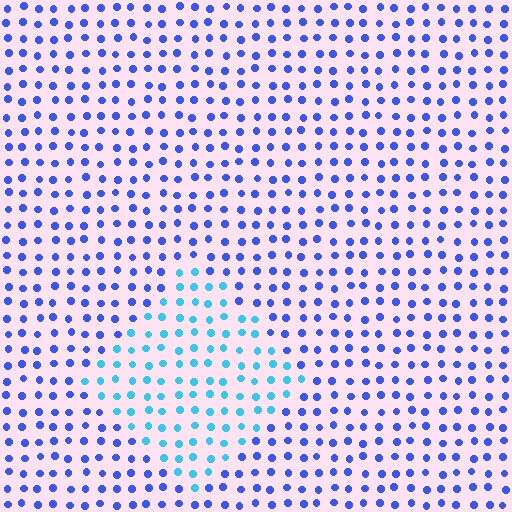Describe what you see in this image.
The image is filled with small blue elements in a uniform arrangement. A diamond-shaped region is visible where the elements are tinted to a slightly different hue, forming a subtle color boundary.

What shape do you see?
I see a diamond.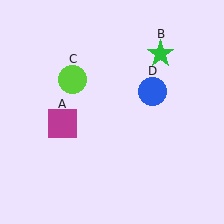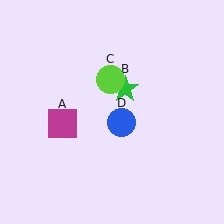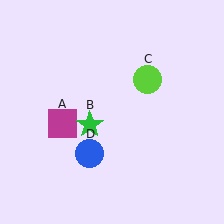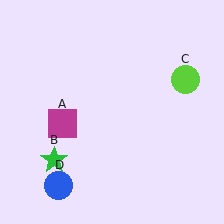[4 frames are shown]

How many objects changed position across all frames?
3 objects changed position: green star (object B), lime circle (object C), blue circle (object D).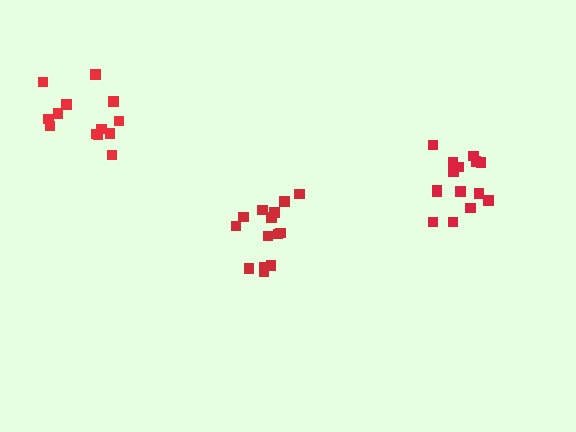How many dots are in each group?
Group 1: 15 dots, Group 2: 13 dots, Group 3: 14 dots (42 total).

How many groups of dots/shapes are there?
There are 3 groups.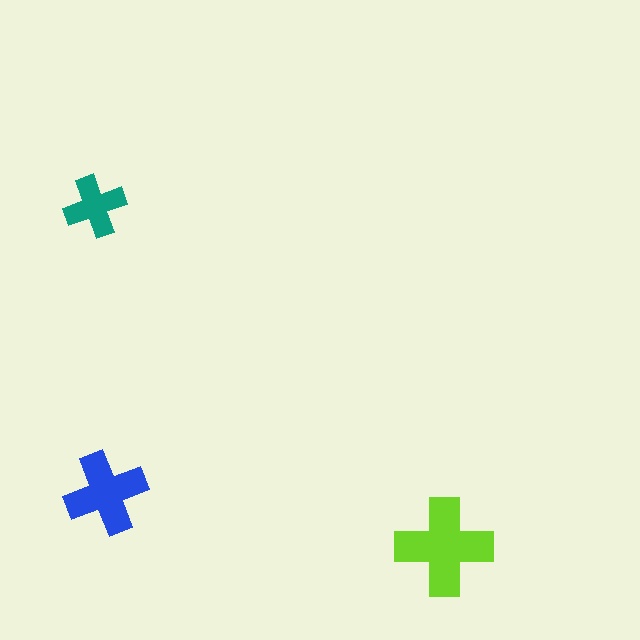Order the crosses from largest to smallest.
the lime one, the blue one, the teal one.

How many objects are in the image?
There are 3 objects in the image.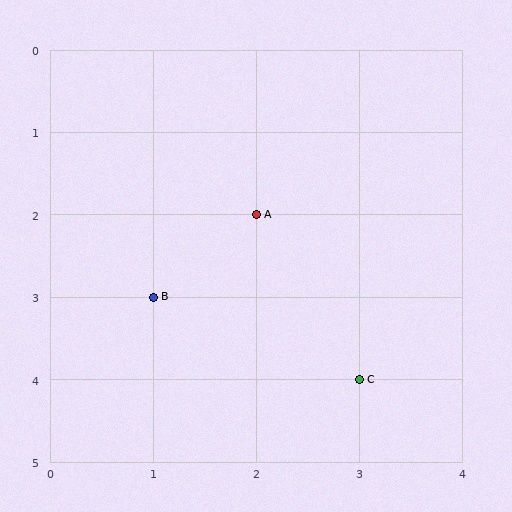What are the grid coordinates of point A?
Point A is at grid coordinates (2, 2).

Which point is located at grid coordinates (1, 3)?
Point B is at (1, 3).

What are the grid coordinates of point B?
Point B is at grid coordinates (1, 3).